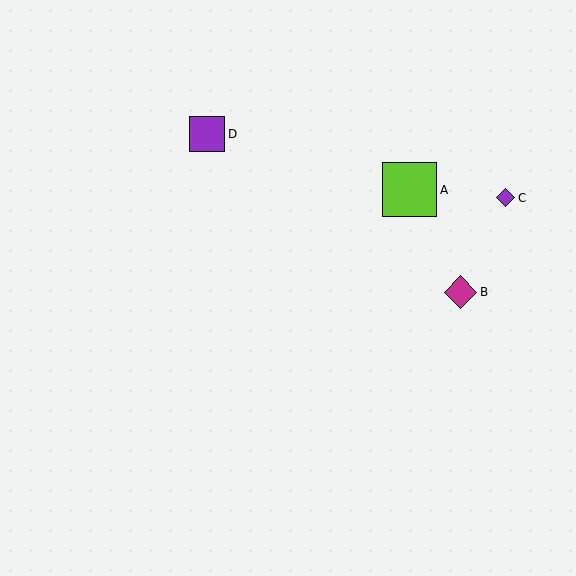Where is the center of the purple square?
The center of the purple square is at (207, 134).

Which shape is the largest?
The lime square (labeled A) is the largest.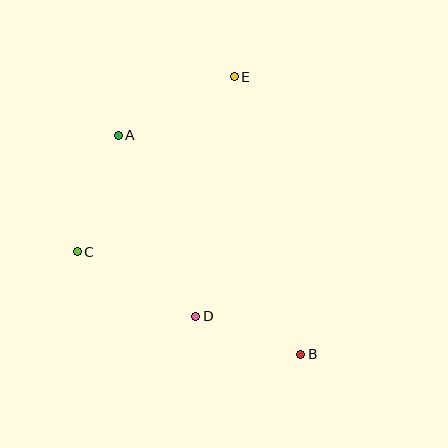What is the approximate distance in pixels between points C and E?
The distance between C and E is approximately 235 pixels.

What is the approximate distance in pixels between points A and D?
The distance between A and D is approximately 197 pixels.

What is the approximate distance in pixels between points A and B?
The distance between A and B is approximately 285 pixels.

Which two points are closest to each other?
Points B and D are closest to each other.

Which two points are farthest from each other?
Points B and E are farthest from each other.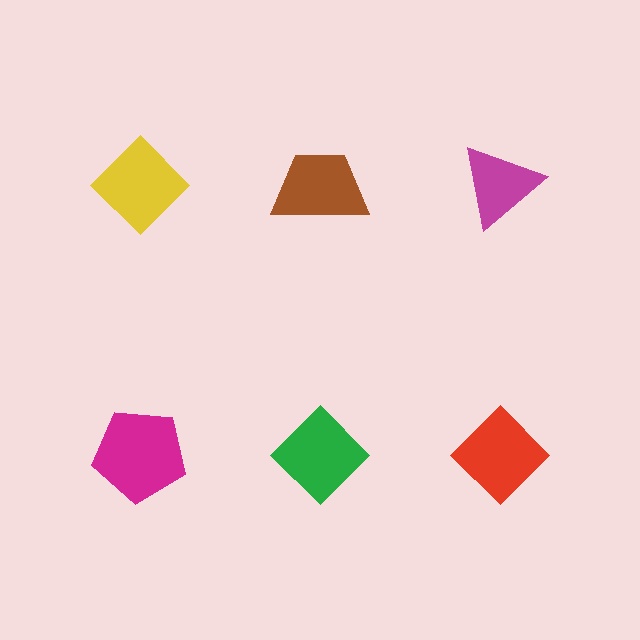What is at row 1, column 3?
A magenta triangle.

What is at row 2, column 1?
A magenta pentagon.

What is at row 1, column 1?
A yellow diamond.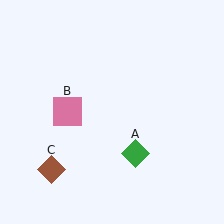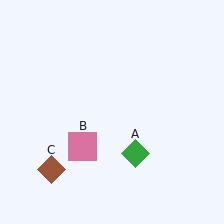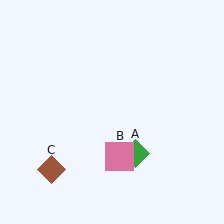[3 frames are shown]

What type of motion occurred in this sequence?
The pink square (object B) rotated counterclockwise around the center of the scene.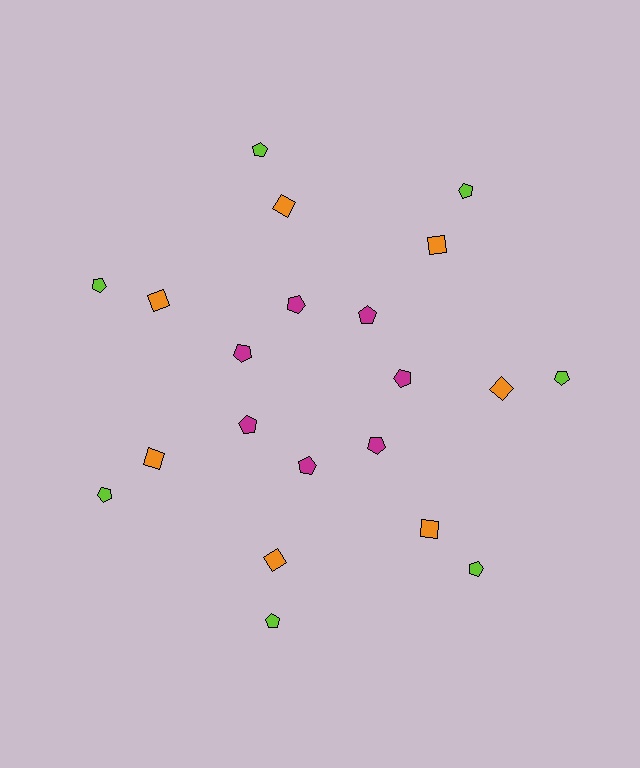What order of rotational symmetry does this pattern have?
This pattern has 7-fold rotational symmetry.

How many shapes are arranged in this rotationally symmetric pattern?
There are 21 shapes, arranged in 7 groups of 3.